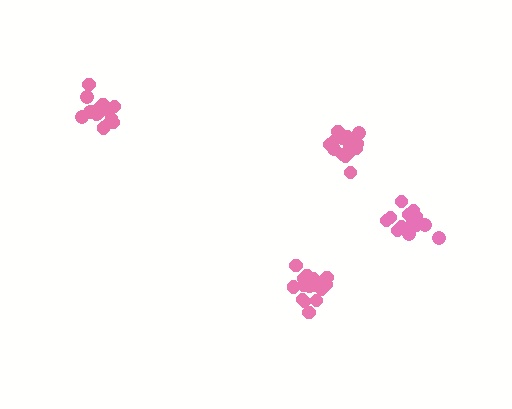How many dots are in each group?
Group 1: 18 dots, Group 2: 17 dots, Group 3: 15 dots, Group 4: 19 dots (69 total).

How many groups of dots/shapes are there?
There are 4 groups.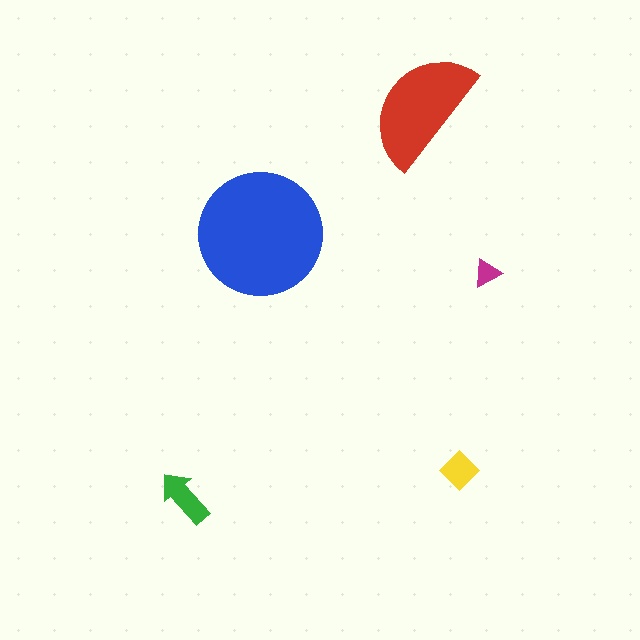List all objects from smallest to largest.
The magenta triangle, the yellow diamond, the green arrow, the red semicircle, the blue circle.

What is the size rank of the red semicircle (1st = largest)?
2nd.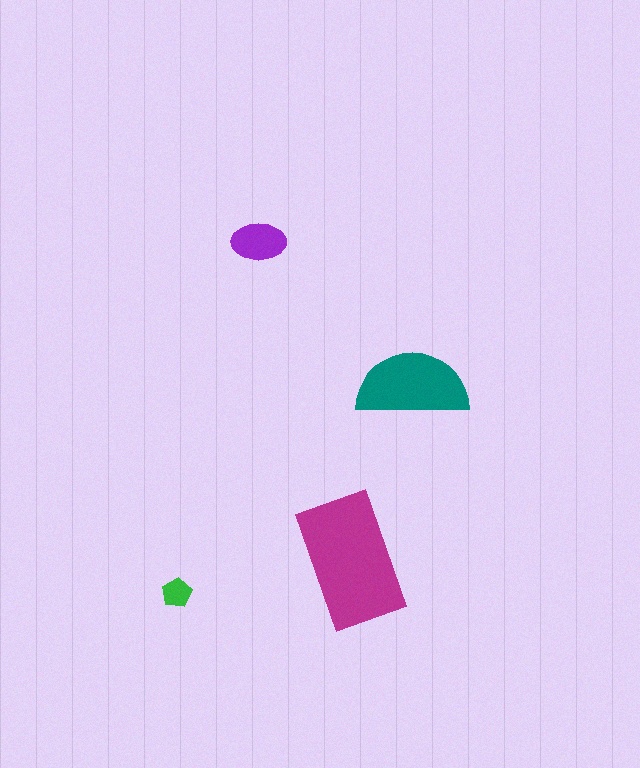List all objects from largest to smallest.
The magenta rectangle, the teal semicircle, the purple ellipse, the green pentagon.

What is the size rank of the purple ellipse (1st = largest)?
3rd.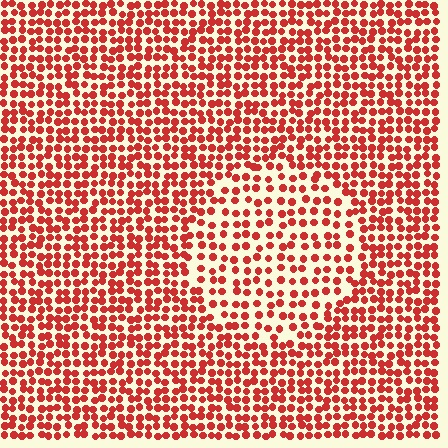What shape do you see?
I see a circle.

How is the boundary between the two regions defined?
The boundary is defined by a change in element density (approximately 1.6x ratio). All elements are the same color, size, and shape.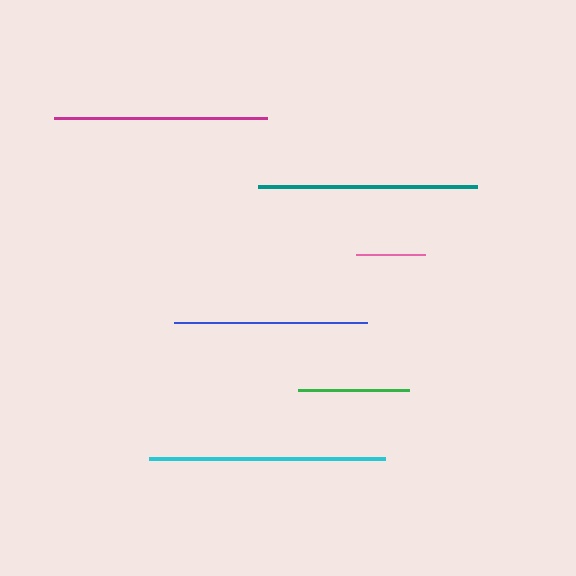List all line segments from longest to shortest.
From longest to shortest: cyan, teal, magenta, blue, green, pink.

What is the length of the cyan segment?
The cyan segment is approximately 236 pixels long.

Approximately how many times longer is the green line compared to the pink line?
The green line is approximately 1.6 times the length of the pink line.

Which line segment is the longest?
The cyan line is the longest at approximately 236 pixels.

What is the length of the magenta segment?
The magenta segment is approximately 212 pixels long.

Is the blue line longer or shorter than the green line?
The blue line is longer than the green line.